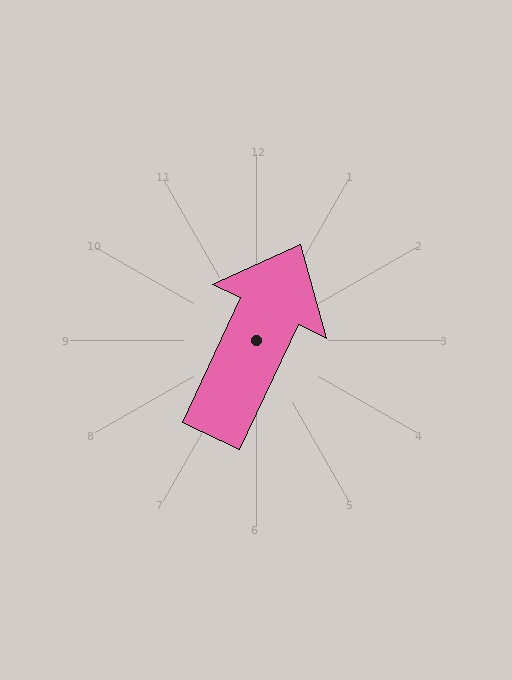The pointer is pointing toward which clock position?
Roughly 1 o'clock.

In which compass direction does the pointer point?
Northeast.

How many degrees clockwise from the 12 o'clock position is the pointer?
Approximately 25 degrees.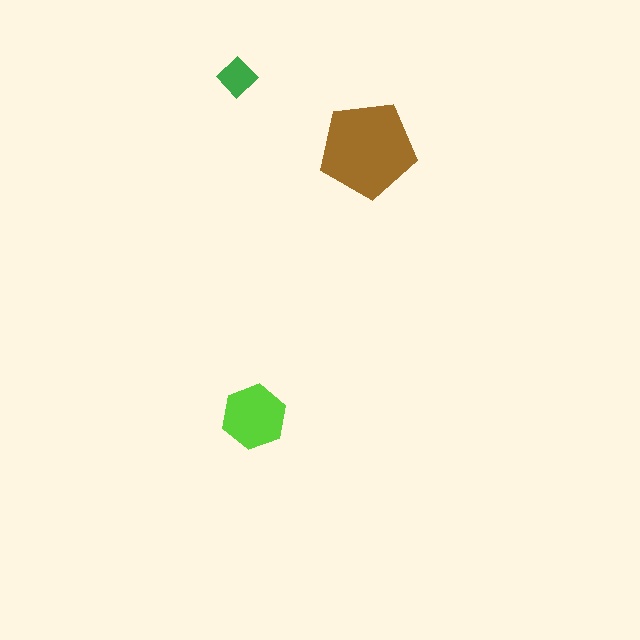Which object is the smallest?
The green diamond.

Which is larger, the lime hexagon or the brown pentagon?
The brown pentagon.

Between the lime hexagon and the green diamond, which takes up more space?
The lime hexagon.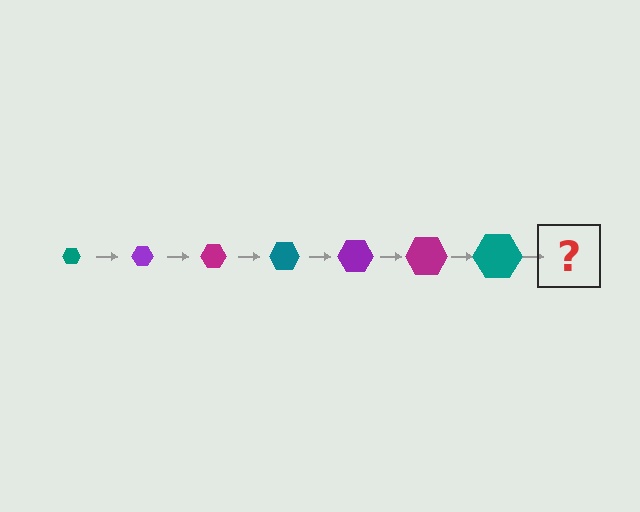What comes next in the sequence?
The next element should be a purple hexagon, larger than the previous one.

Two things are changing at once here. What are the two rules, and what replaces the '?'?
The two rules are that the hexagon grows larger each step and the color cycles through teal, purple, and magenta. The '?' should be a purple hexagon, larger than the previous one.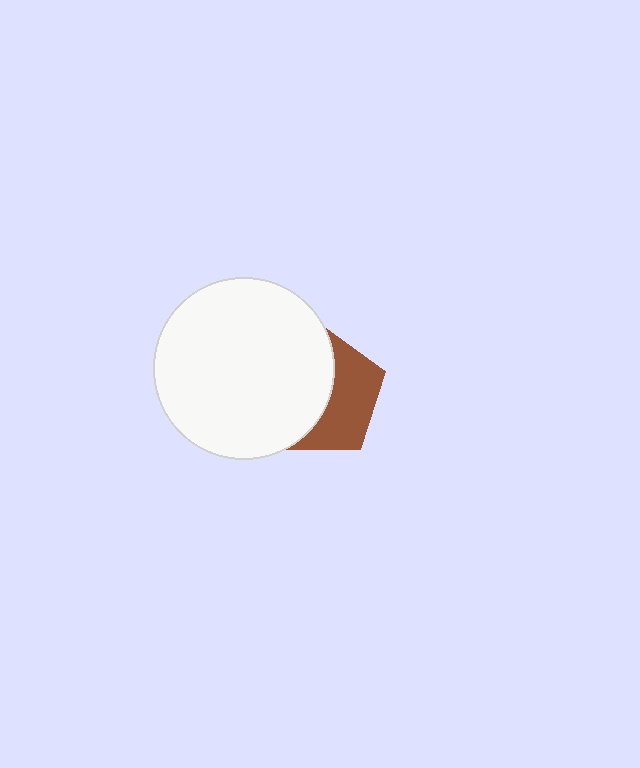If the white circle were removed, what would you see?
You would see the complete brown pentagon.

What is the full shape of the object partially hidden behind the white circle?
The partially hidden object is a brown pentagon.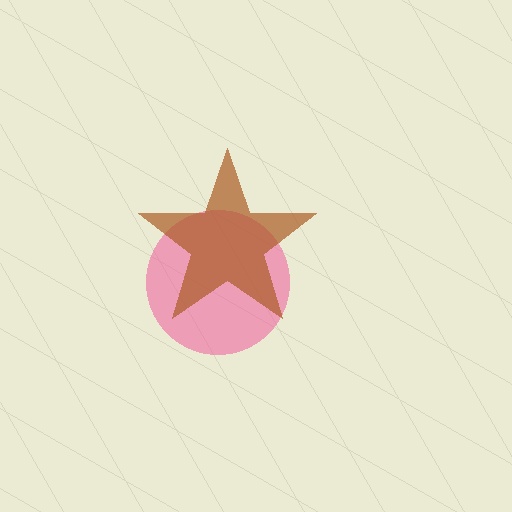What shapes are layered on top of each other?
The layered shapes are: a pink circle, a brown star.